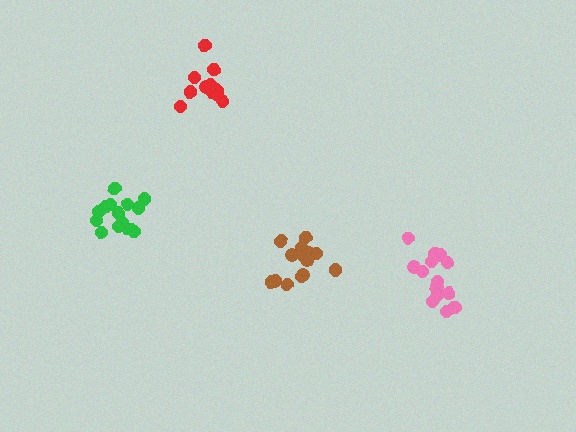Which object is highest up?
The red cluster is topmost.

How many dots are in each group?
Group 1: 15 dots, Group 2: 15 dots, Group 3: 15 dots, Group 4: 13 dots (58 total).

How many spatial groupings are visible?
There are 4 spatial groupings.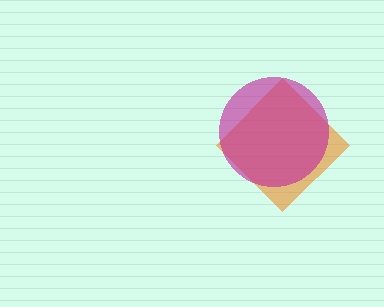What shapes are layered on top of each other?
The layered shapes are: an orange diamond, a magenta circle.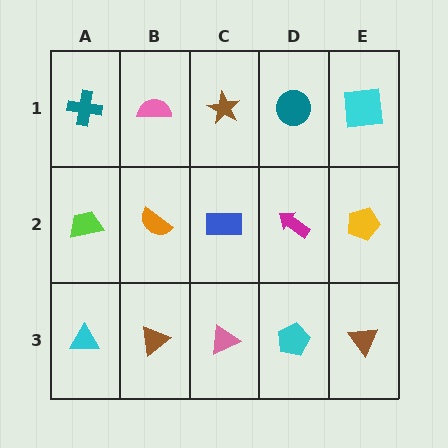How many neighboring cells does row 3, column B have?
3.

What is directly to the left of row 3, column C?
A brown triangle.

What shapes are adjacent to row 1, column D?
A magenta arrow (row 2, column D), a brown star (row 1, column C), a cyan square (row 1, column E).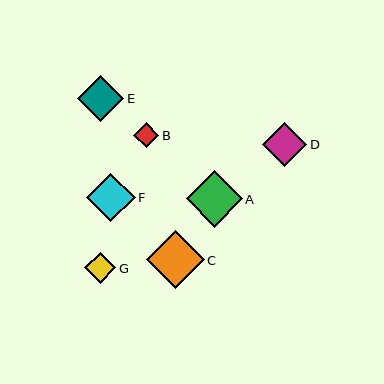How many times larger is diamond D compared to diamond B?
Diamond D is approximately 1.7 times the size of diamond B.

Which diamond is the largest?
Diamond C is the largest with a size of approximately 58 pixels.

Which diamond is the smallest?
Diamond B is the smallest with a size of approximately 25 pixels.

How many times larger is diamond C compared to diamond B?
Diamond C is approximately 2.3 times the size of diamond B.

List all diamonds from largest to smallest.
From largest to smallest: C, A, F, E, D, G, B.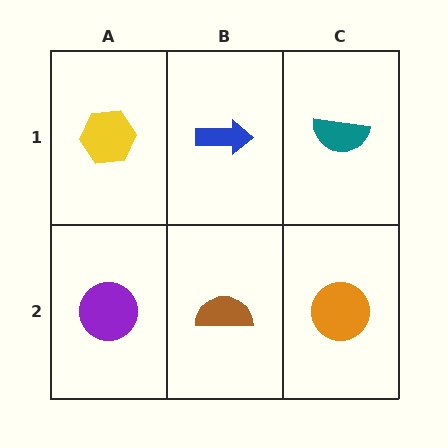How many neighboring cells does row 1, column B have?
3.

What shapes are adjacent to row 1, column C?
An orange circle (row 2, column C), a blue arrow (row 1, column B).